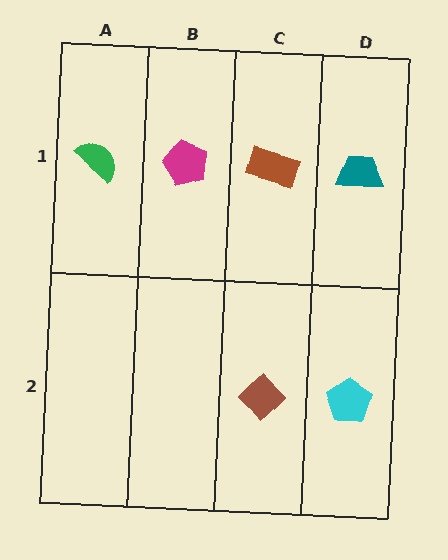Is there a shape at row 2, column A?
No, that cell is empty.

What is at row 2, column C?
A brown diamond.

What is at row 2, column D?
A cyan pentagon.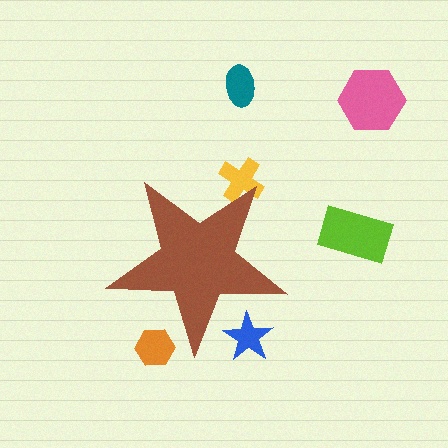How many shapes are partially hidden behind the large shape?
3 shapes are partially hidden.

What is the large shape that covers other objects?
A brown star.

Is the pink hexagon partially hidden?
No, the pink hexagon is fully visible.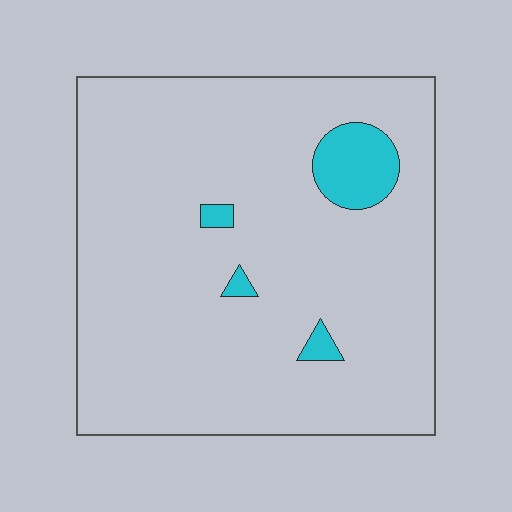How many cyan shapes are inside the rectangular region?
4.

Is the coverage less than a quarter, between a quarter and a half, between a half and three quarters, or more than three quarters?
Less than a quarter.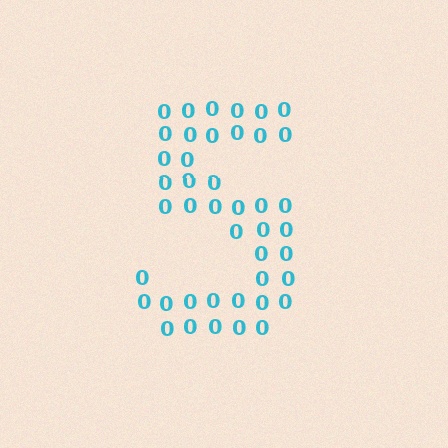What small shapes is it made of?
It is made of small digit 0's.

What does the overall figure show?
The overall figure shows the digit 5.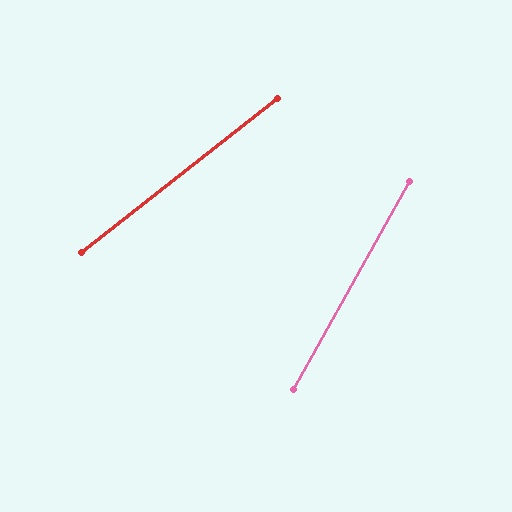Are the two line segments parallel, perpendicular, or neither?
Neither parallel nor perpendicular — they differ by about 23°.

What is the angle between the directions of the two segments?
Approximately 23 degrees.